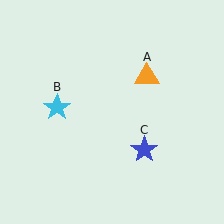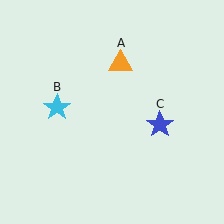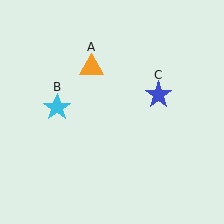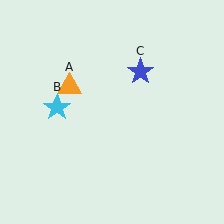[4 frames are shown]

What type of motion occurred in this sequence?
The orange triangle (object A), blue star (object C) rotated counterclockwise around the center of the scene.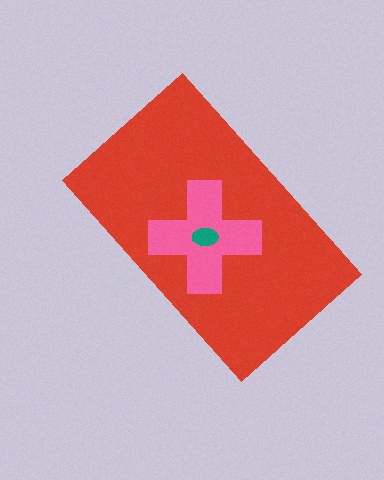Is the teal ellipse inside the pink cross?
Yes.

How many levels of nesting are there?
3.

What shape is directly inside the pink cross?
The teal ellipse.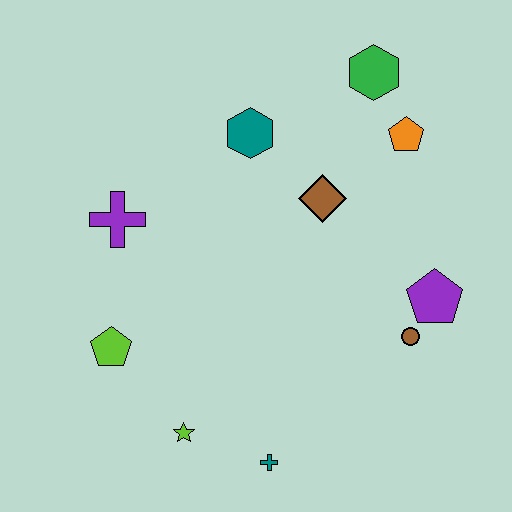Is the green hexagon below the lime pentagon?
No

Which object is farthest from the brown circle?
The purple cross is farthest from the brown circle.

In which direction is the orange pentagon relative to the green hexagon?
The orange pentagon is below the green hexagon.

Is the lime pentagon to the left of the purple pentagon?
Yes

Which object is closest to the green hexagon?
The orange pentagon is closest to the green hexagon.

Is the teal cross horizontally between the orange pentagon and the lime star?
Yes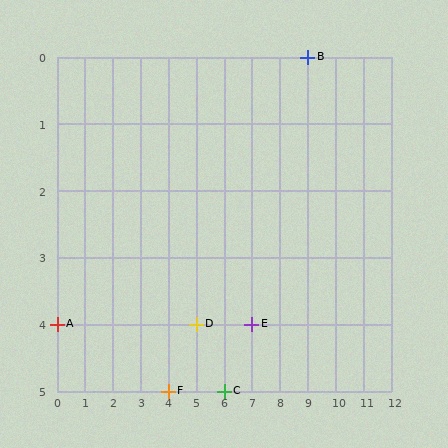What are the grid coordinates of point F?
Point F is at grid coordinates (4, 5).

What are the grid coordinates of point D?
Point D is at grid coordinates (5, 4).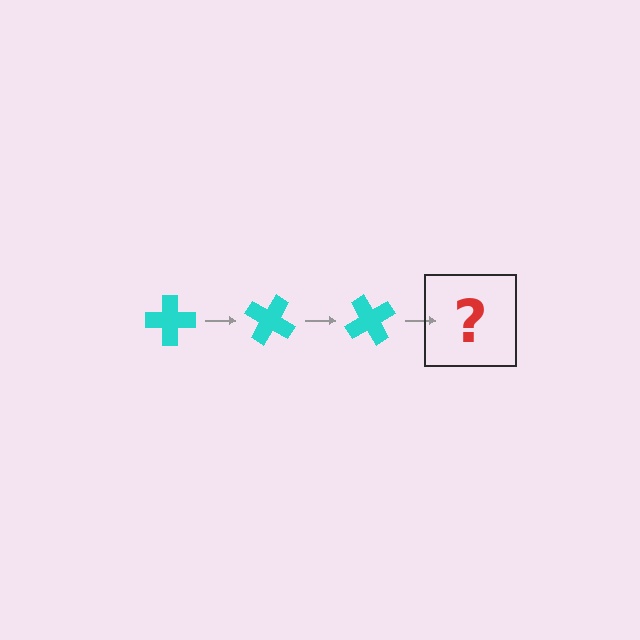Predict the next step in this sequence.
The next step is a cyan cross rotated 90 degrees.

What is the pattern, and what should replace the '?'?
The pattern is that the cross rotates 30 degrees each step. The '?' should be a cyan cross rotated 90 degrees.